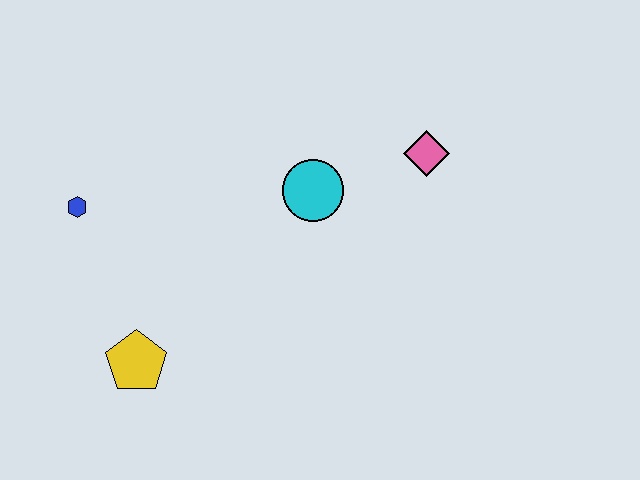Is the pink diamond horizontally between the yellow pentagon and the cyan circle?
No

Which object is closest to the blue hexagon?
The yellow pentagon is closest to the blue hexagon.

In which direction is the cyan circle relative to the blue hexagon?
The cyan circle is to the right of the blue hexagon.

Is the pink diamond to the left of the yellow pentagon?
No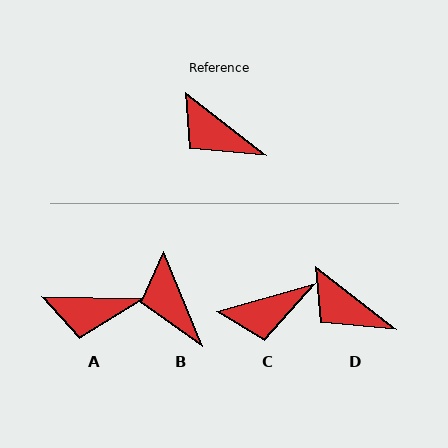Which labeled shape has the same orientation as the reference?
D.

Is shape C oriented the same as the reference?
No, it is off by about 54 degrees.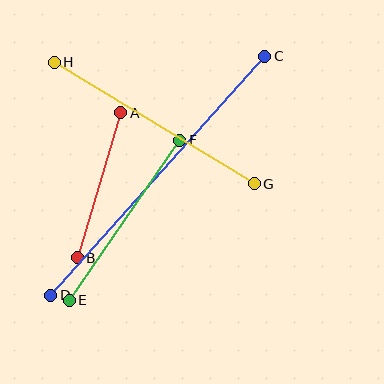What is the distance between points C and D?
The distance is approximately 321 pixels.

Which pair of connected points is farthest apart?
Points C and D are farthest apart.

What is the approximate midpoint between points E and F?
The midpoint is at approximately (124, 220) pixels.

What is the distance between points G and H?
The distance is approximately 234 pixels.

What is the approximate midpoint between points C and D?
The midpoint is at approximately (158, 176) pixels.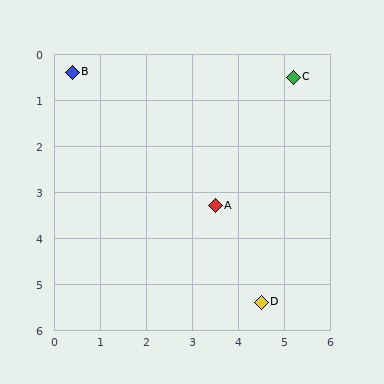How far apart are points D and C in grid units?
Points D and C are about 4.9 grid units apart.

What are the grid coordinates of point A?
Point A is at approximately (3.5, 3.3).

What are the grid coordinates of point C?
Point C is at approximately (5.2, 0.5).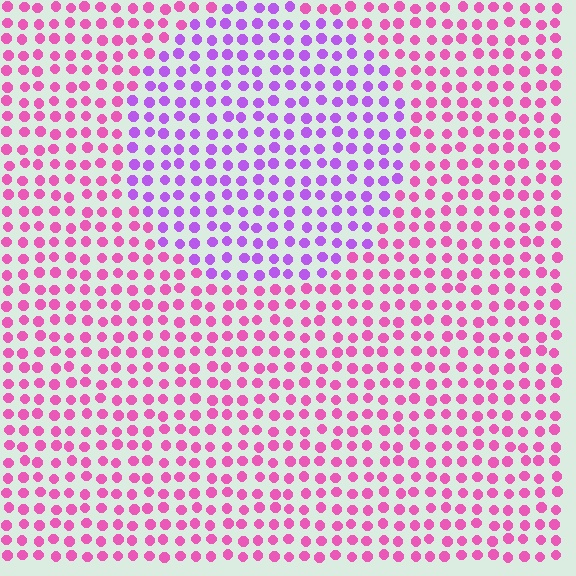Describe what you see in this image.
The image is filled with small pink elements in a uniform arrangement. A circle-shaped region is visible where the elements are tinted to a slightly different hue, forming a subtle color boundary.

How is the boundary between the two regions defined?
The boundary is defined purely by a slight shift in hue (about 42 degrees). Spacing, size, and orientation are identical on both sides.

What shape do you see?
I see a circle.